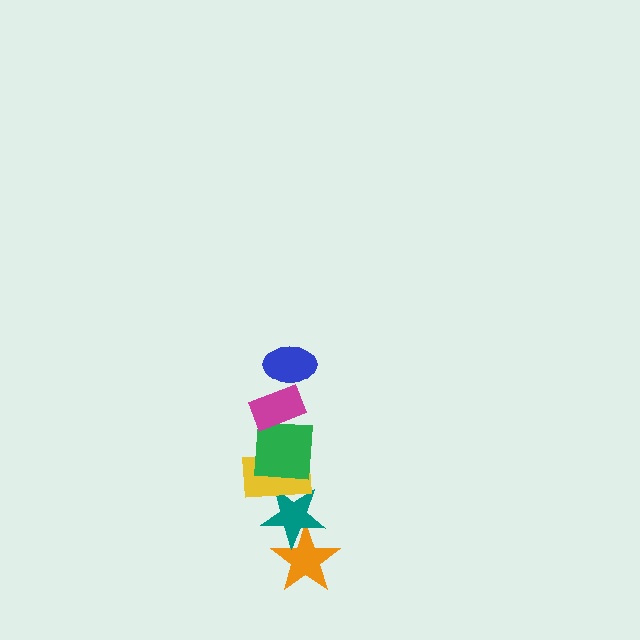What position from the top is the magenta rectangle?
The magenta rectangle is 2nd from the top.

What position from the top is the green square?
The green square is 3rd from the top.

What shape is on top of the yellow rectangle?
The green square is on top of the yellow rectangle.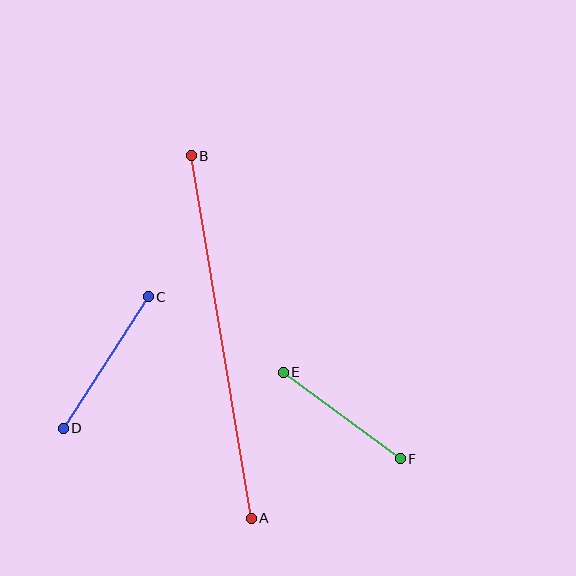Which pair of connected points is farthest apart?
Points A and B are farthest apart.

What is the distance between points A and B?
The distance is approximately 367 pixels.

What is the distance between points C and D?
The distance is approximately 157 pixels.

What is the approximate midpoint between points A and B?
The midpoint is at approximately (221, 337) pixels.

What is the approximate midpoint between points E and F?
The midpoint is at approximately (342, 415) pixels.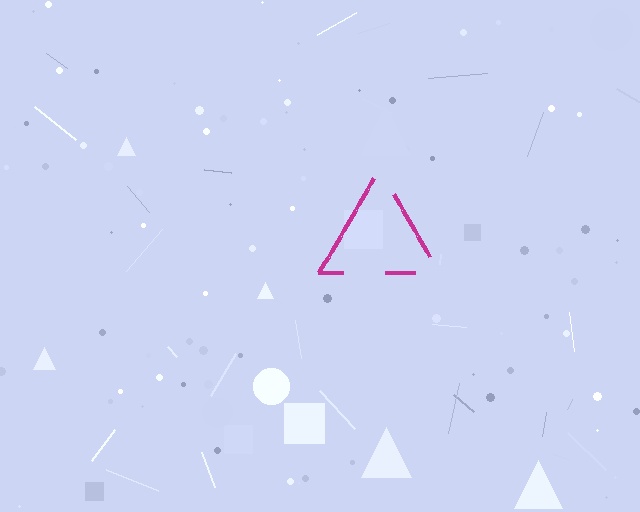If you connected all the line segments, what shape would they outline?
They would outline a triangle.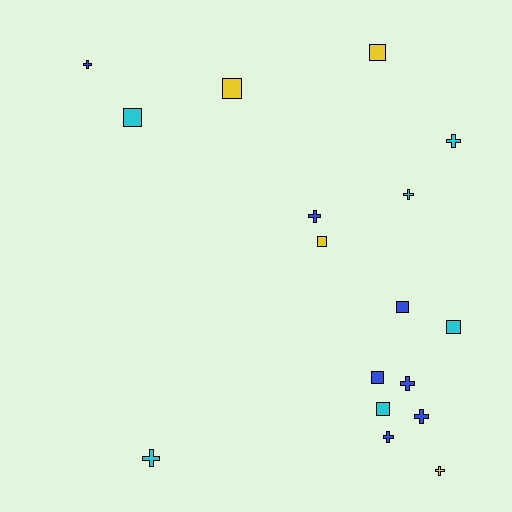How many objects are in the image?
There are 17 objects.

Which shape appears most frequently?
Cross, with 9 objects.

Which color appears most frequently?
Blue, with 7 objects.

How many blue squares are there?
There are 2 blue squares.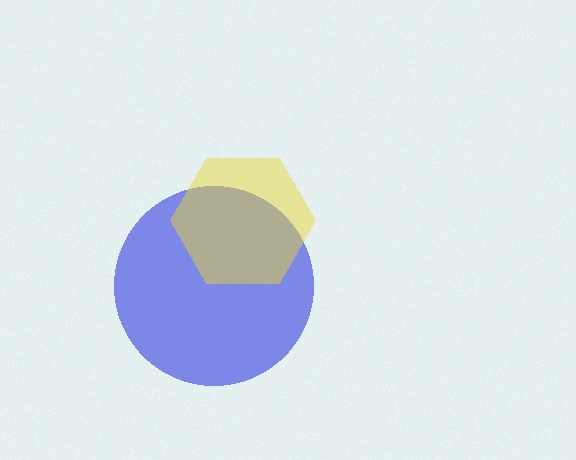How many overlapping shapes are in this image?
There are 2 overlapping shapes in the image.